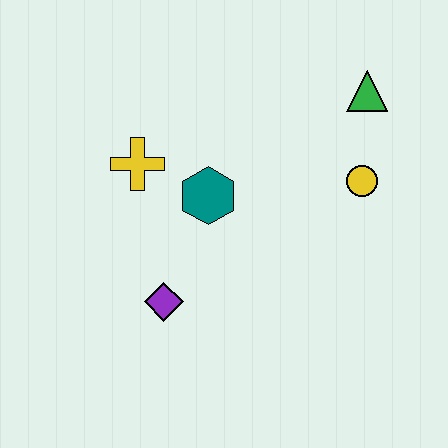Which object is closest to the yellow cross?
The teal hexagon is closest to the yellow cross.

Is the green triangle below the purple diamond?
No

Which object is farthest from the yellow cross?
The green triangle is farthest from the yellow cross.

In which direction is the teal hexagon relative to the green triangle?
The teal hexagon is to the left of the green triangle.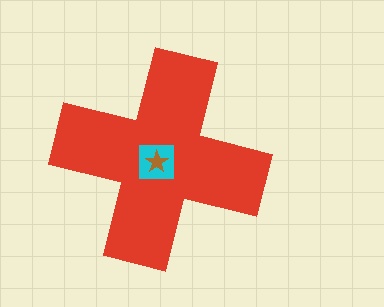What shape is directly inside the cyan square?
The brown star.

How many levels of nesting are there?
3.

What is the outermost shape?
The red cross.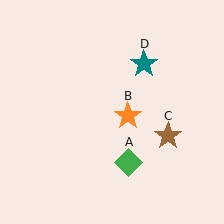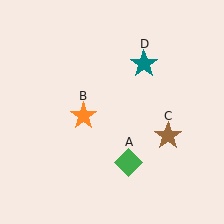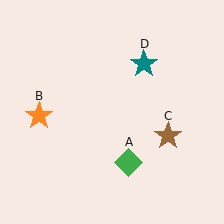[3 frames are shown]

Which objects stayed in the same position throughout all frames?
Green diamond (object A) and brown star (object C) and teal star (object D) remained stationary.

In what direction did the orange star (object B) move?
The orange star (object B) moved left.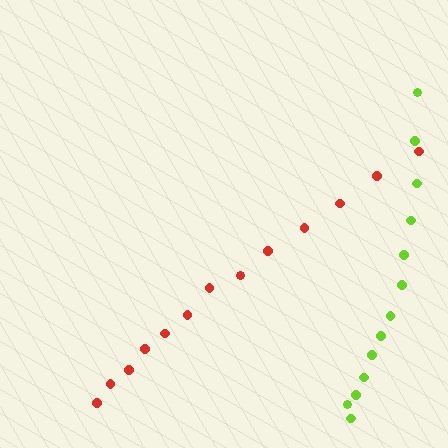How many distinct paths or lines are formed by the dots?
There are 2 distinct paths.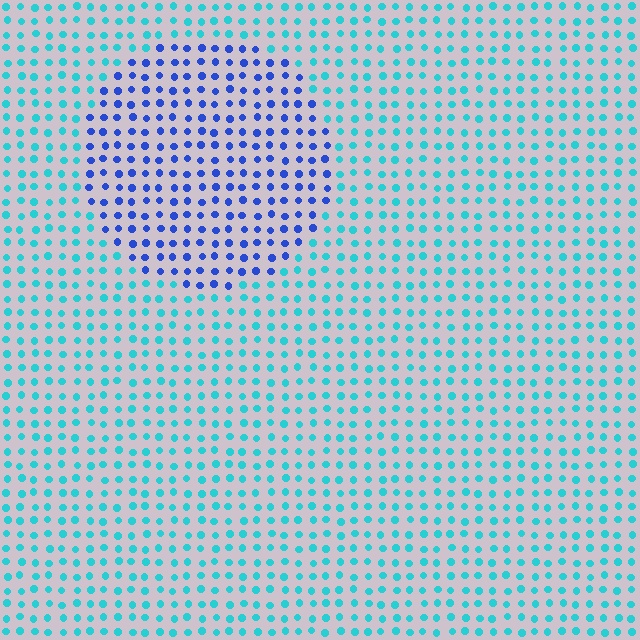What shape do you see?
I see a circle.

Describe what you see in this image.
The image is filled with small cyan elements in a uniform arrangement. A circle-shaped region is visible where the elements are tinted to a slightly different hue, forming a subtle color boundary.